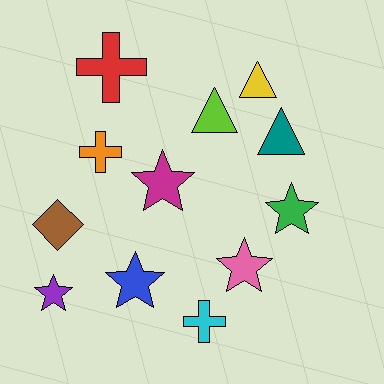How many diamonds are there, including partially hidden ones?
There is 1 diamond.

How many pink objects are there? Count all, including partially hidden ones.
There is 1 pink object.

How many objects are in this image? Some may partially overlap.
There are 12 objects.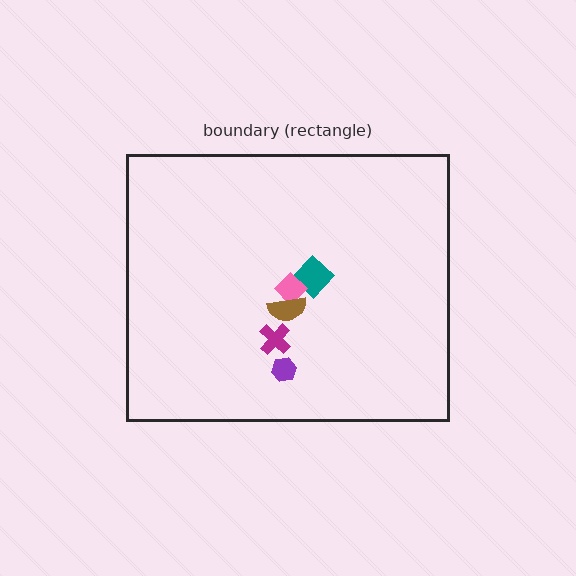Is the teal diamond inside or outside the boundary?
Inside.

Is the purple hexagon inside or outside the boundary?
Inside.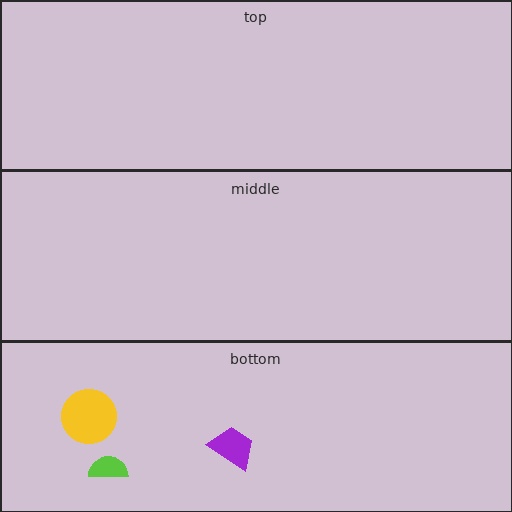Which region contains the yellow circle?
The bottom region.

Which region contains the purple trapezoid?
The bottom region.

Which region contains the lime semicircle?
The bottom region.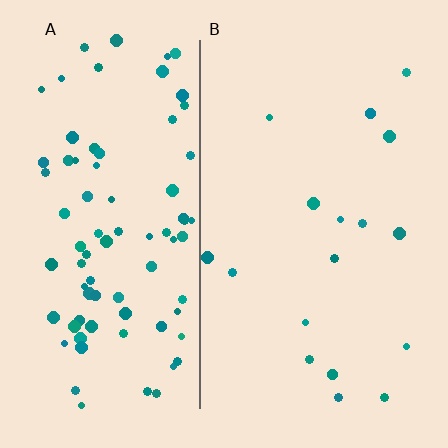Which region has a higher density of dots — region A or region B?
A (the left).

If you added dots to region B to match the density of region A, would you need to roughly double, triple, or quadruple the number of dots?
Approximately quadruple.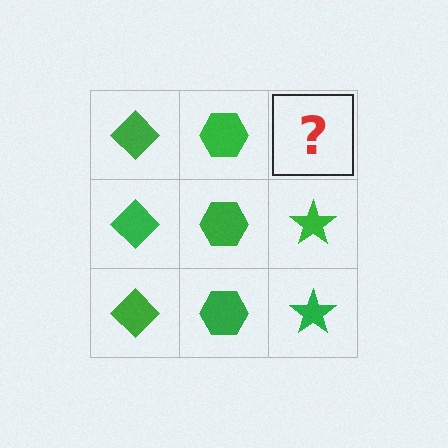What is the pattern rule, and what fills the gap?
The rule is that each column has a consistent shape. The gap should be filled with a green star.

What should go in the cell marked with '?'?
The missing cell should contain a green star.